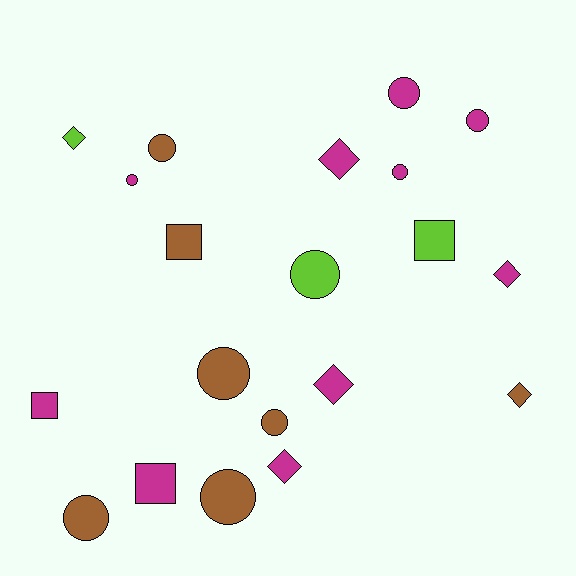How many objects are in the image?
There are 20 objects.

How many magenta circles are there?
There are 4 magenta circles.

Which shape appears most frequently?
Circle, with 10 objects.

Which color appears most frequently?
Magenta, with 10 objects.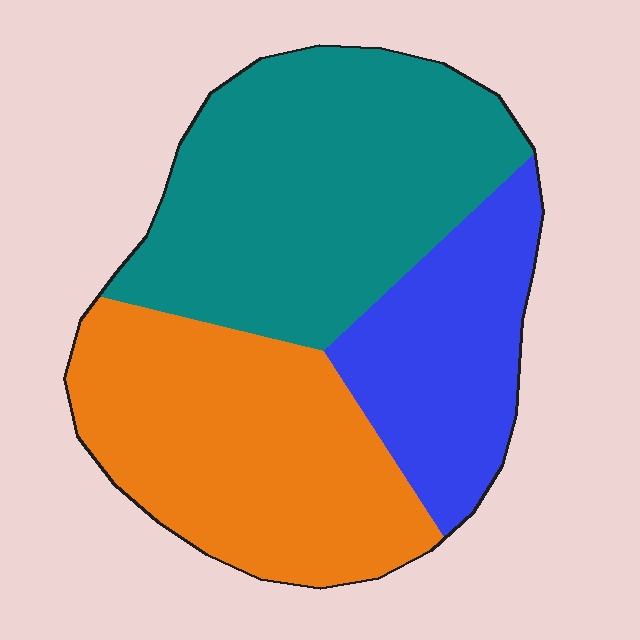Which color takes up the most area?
Teal, at roughly 40%.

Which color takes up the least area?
Blue, at roughly 20%.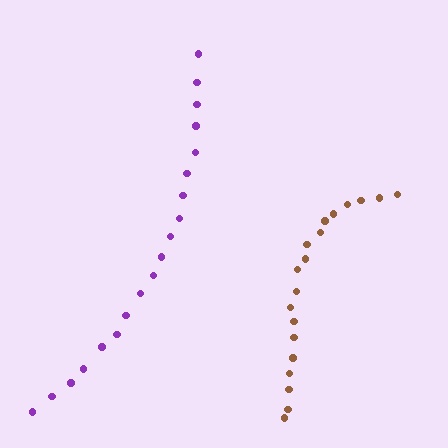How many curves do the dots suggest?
There are 2 distinct paths.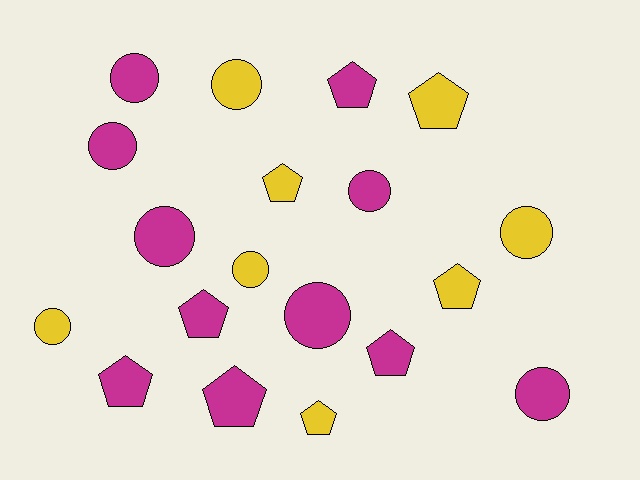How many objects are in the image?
There are 19 objects.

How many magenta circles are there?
There are 6 magenta circles.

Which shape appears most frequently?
Circle, with 10 objects.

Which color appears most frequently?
Magenta, with 11 objects.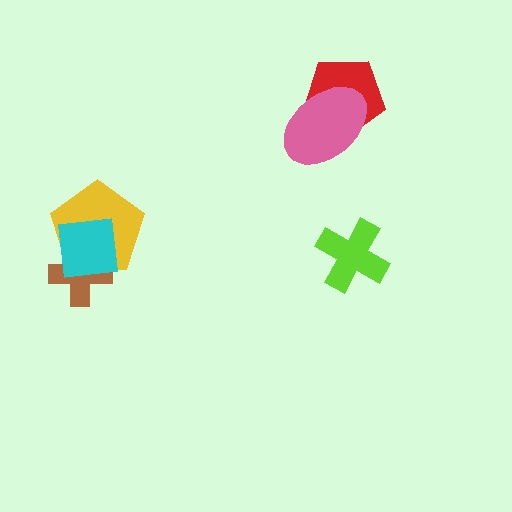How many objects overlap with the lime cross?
0 objects overlap with the lime cross.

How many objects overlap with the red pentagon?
1 object overlaps with the red pentagon.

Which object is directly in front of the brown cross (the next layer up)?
The yellow pentagon is directly in front of the brown cross.